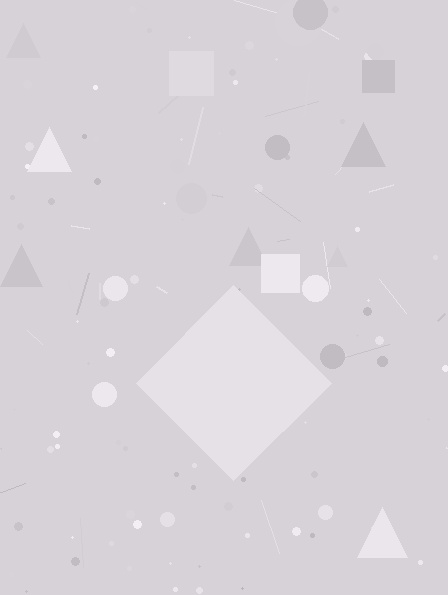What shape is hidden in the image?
A diamond is hidden in the image.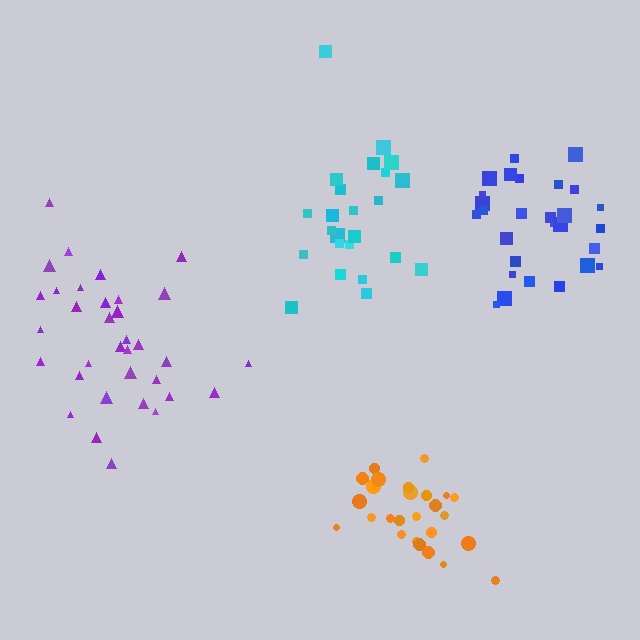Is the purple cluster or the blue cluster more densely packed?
Blue.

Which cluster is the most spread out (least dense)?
Purple.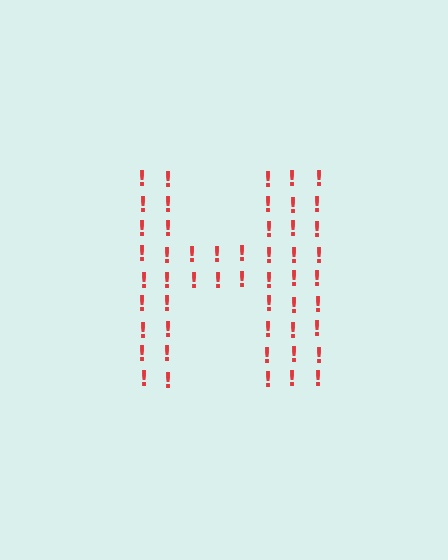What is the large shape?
The large shape is the letter H.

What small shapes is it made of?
It is made of small exclamation marks.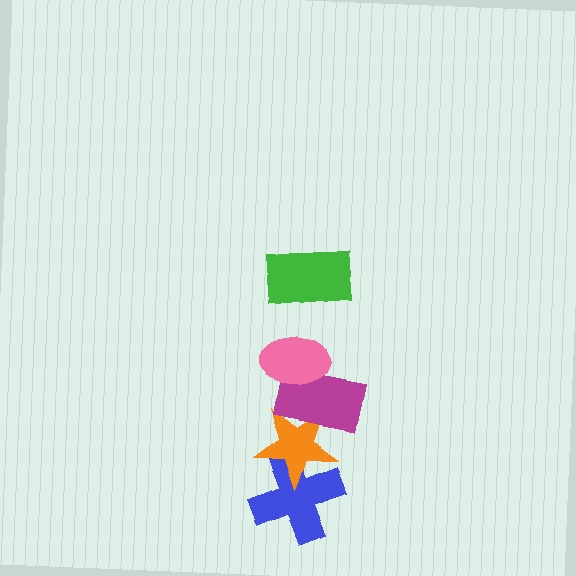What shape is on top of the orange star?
The magenta rectangle is on top of the orange star.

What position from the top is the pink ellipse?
The pink ellipse is 2nd from the top.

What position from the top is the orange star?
The orange star is 4th from the top.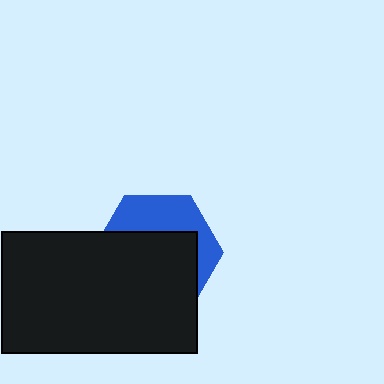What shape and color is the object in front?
The object in front is a black rectangle.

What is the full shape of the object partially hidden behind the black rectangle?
The partially hidden object is a blue hexagon.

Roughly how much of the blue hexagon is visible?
A small part of it is visible (roughly 37%).